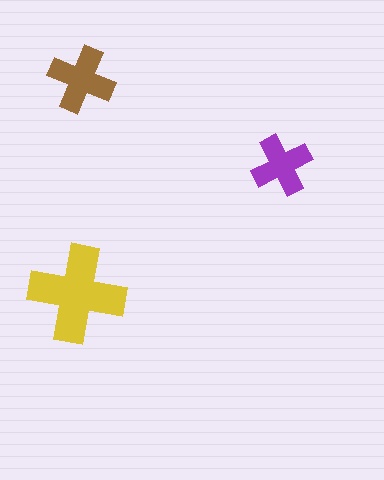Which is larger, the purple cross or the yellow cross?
The yellow one.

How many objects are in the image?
There are 3 objects in the image.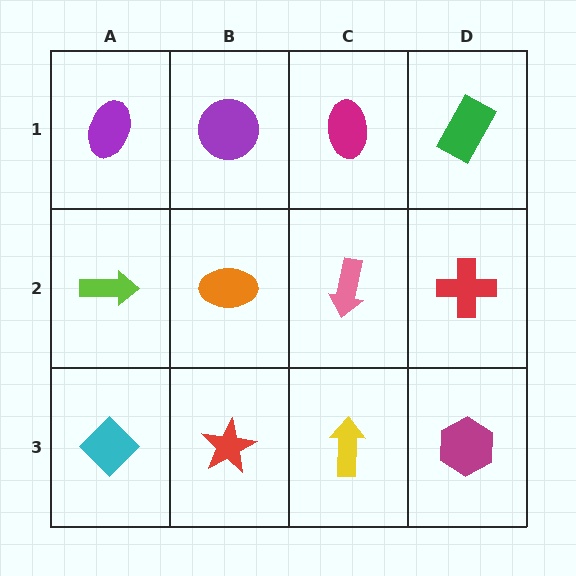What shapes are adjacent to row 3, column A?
A lime arrow (row 2, column A), a red star (row 3, column B).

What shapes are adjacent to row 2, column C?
A magenta ellipse (row 1, column C), a yellow arrow (row 3, column C), an orange ellipse (row 2, column B), a red cross (row 2, column D).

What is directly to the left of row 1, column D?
A magenta ellipse.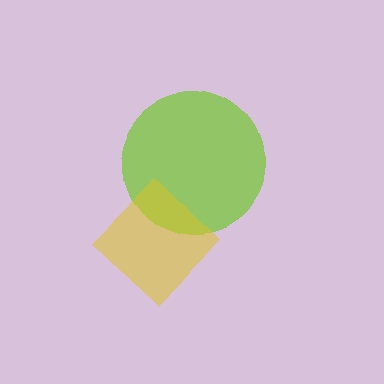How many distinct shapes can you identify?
There are 2 distinct shapes: a lime circle, a yellow diamond.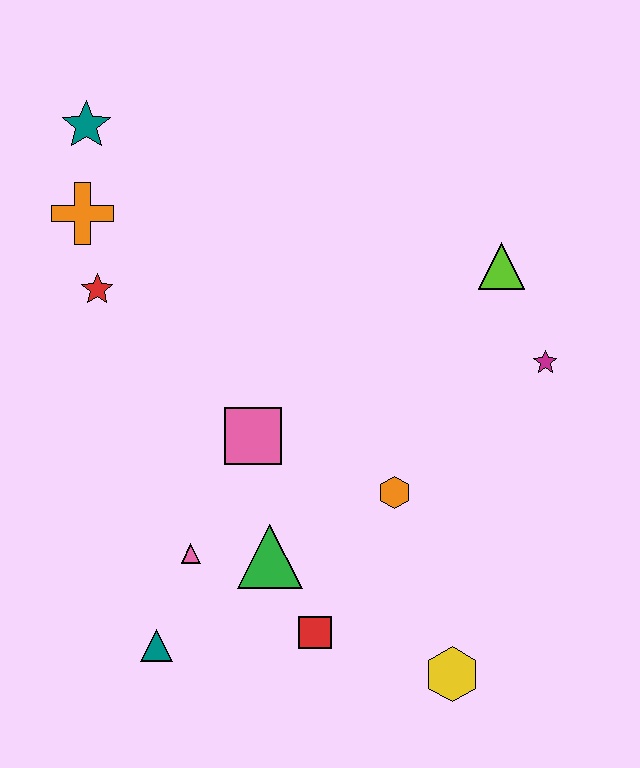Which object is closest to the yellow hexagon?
The red square is closest to the yellow hexagon.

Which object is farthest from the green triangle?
The teal star is farthest from the green triangle.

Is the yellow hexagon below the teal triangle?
Yes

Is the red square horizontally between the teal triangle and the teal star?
No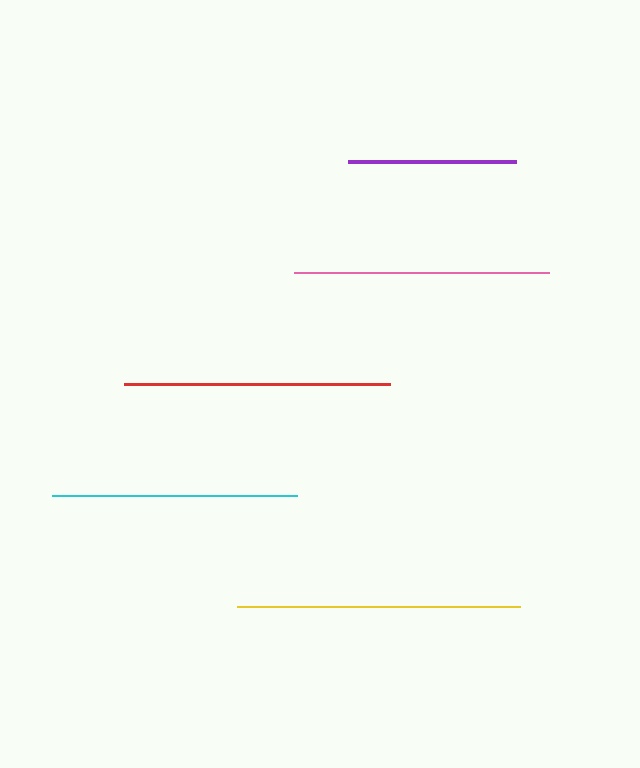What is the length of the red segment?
The red segment is approximately 266 pixels long.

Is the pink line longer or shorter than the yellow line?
The yellow line is longer than the pink line.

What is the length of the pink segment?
The pink segment is approximately 255 pixels long.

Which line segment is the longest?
The yellow line is the longest at approximately 283 pixels.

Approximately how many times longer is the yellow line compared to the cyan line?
The yellow line is approximately 1.2 times the length of the cyan line.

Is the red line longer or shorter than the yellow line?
The yellow line is longer than the red line.